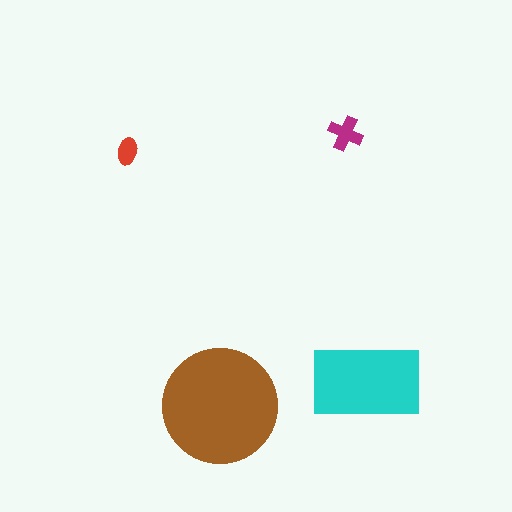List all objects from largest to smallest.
The brown circle, the cyan rectangle, the magenta cross, the red ellipse.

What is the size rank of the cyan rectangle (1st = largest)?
2nd.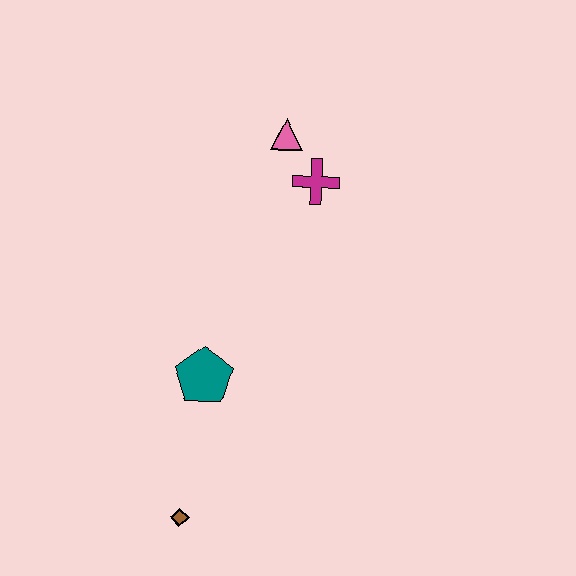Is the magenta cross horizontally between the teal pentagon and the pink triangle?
No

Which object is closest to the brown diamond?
The teal pentagon is closest to the brown diamond.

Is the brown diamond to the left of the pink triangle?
Yes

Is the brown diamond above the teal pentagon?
No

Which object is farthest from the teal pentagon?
The pink triangle is farthest from the teal pentagon.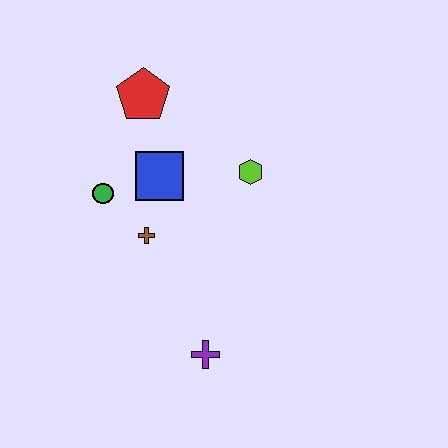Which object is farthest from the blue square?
The purple cross is farthest from the blue square.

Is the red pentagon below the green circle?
No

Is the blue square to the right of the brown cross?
Yes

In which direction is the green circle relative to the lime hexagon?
The green circle is to the left of the lime hexagon.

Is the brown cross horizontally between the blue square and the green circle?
Yes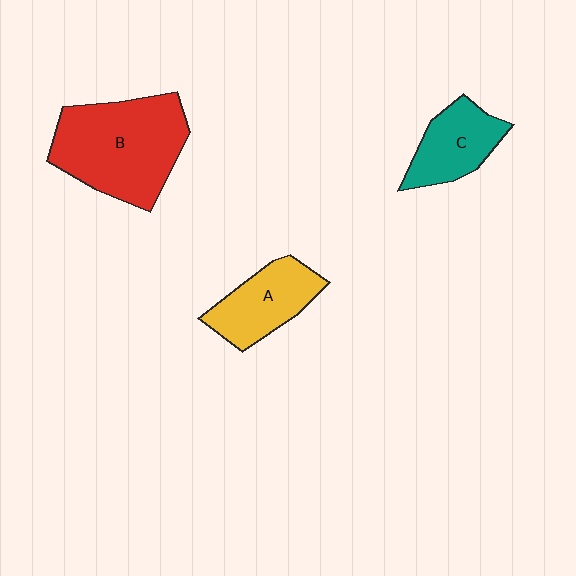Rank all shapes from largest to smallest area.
From largest to smallest: B (red), A (yellow), C (teal).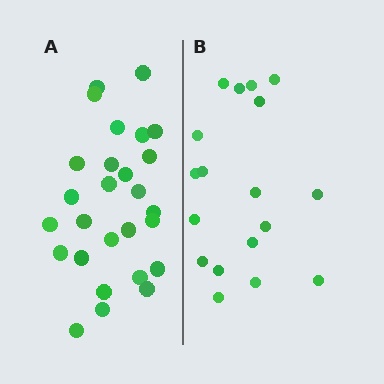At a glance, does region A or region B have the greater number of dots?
Region A (the left region) has more dots.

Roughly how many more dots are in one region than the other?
Region A has roughly 8 or so more dots than region B.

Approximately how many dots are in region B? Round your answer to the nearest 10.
About 20 dots. (The exact count is 18, which rounds to 20.)